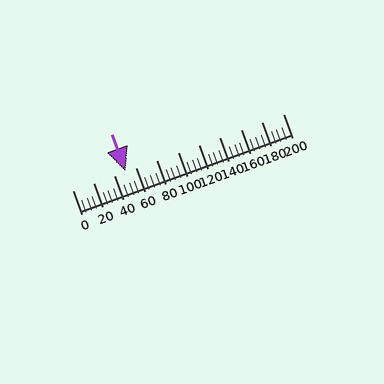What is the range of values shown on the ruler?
The ruler shows values from 0 to 200.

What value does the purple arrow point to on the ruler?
The purple arrow points to approximately 51.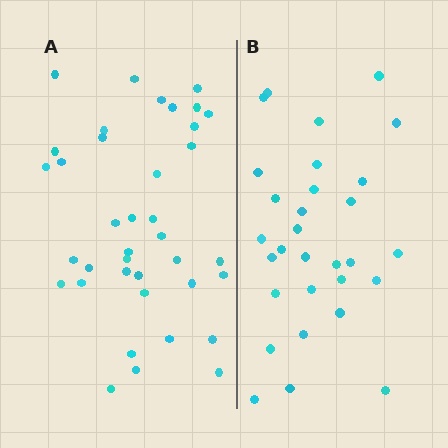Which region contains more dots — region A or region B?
Region A (the left region) has more dots.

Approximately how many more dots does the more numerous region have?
Region A has roughly 8 or so more dots than region B.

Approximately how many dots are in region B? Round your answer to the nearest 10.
About 30 dots.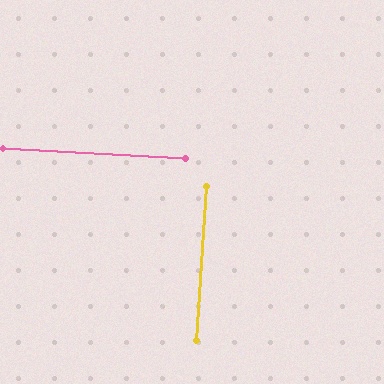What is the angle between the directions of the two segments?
Approximately 89 degrees.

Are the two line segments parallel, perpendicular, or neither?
Perpendicular — they meet at approximately 89°.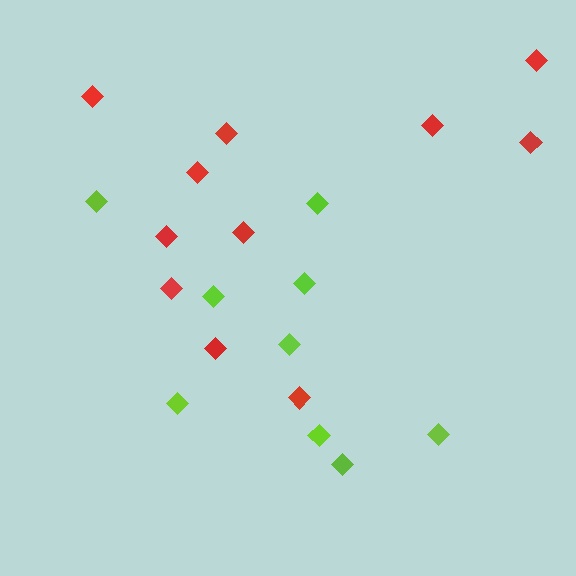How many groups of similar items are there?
There are 2 groups: one group of red diamonds (11) and one group of lime diamonds (9).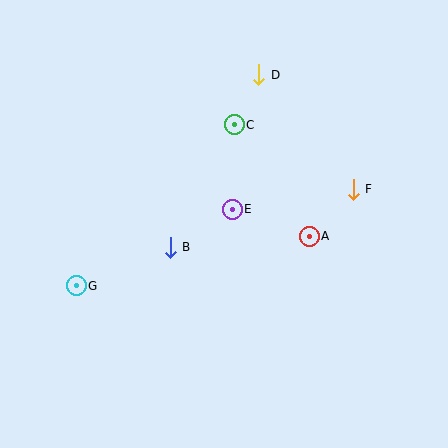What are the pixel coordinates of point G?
Point G is at (76, 286).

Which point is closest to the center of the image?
Point E at (232, 209) is closest to the center.